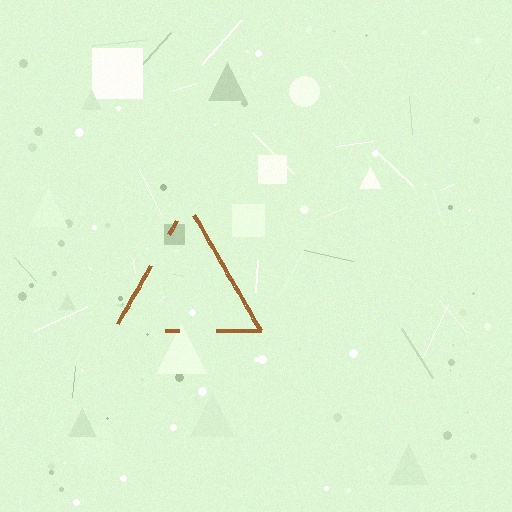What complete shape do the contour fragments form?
The contour fragments form a triangle.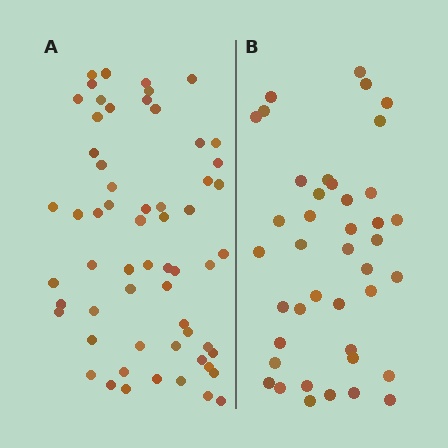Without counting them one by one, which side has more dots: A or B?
Region A (the left region) has more dots.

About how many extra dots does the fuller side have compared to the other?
Region A has approximately 20 more dots than region B.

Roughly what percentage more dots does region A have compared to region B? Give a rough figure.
About 45% more.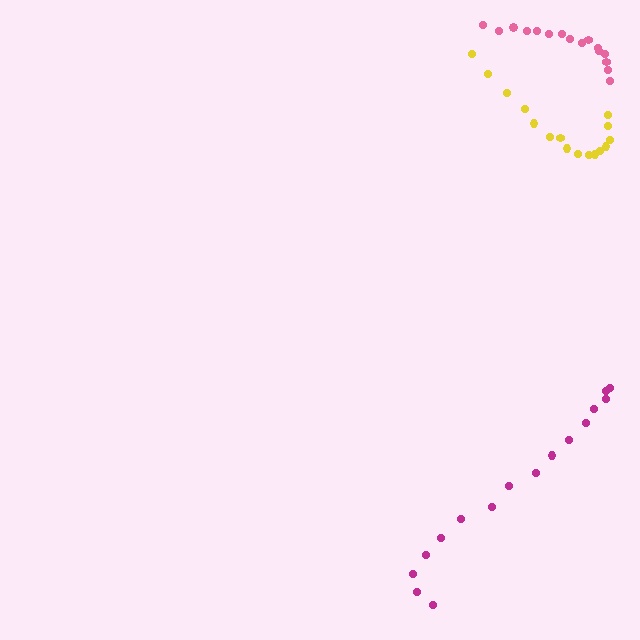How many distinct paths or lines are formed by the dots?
There are 3 distinct paths.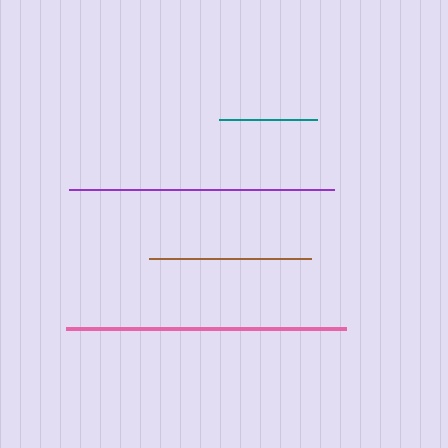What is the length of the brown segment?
The brown segment is approximately 162 pixels long.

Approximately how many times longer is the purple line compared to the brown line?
The purple line is approximately 1.6 times the length of the brown line.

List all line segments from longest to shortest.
From longest to shortest: pink, purple, brown, teal.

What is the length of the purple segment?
The purple segment is approximately 265 pixels long.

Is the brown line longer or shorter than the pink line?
The pink line is longer than the brown line.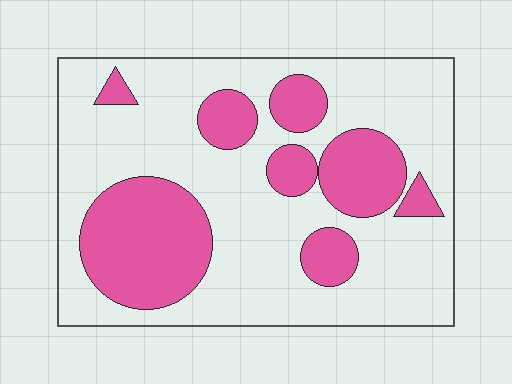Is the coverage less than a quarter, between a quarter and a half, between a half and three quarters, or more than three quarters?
Between a quarter and a half.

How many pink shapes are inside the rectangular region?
8.